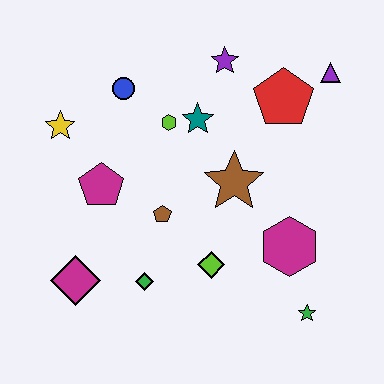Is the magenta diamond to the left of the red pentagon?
Yes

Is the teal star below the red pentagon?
Yes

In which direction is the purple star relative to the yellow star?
The purple star is to the right of the yellow star.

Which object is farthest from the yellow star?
The green star is farthest from the yellow star.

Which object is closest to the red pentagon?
The purple triangle is closest to the red pentagon.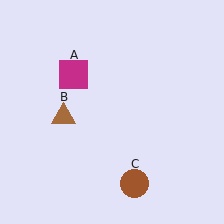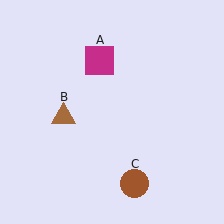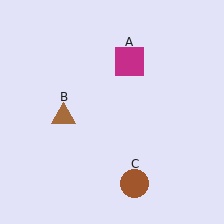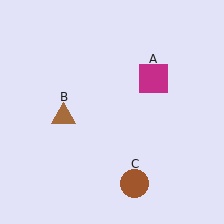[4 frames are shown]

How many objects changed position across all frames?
1 object changed position: magenta square (object A).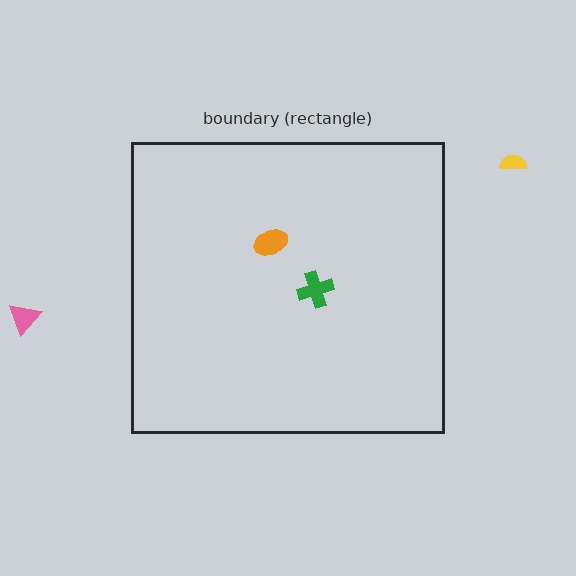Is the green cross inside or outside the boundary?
Inside.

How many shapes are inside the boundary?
2 inside, 2 outside.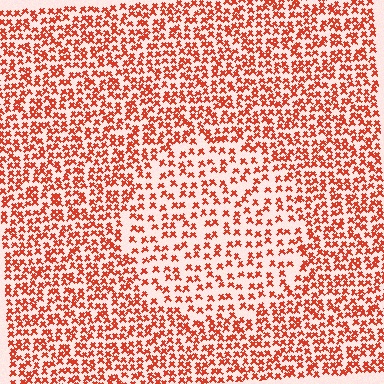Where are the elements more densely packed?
The elements are more densely packed outside the circle boundary.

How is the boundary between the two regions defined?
The boundary is defined by a change in element density (approximately 1.7x ratio). All elements are the same color, size, and shape.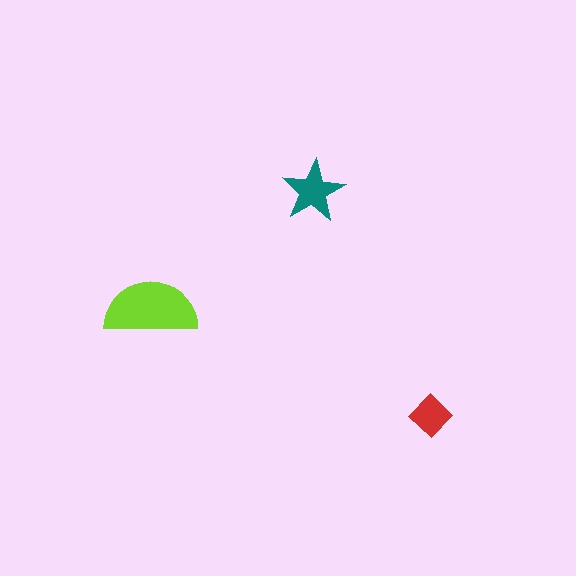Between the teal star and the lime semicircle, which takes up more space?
The lime semicircle.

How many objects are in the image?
There are 3 objects in the image.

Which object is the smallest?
The red diamond.